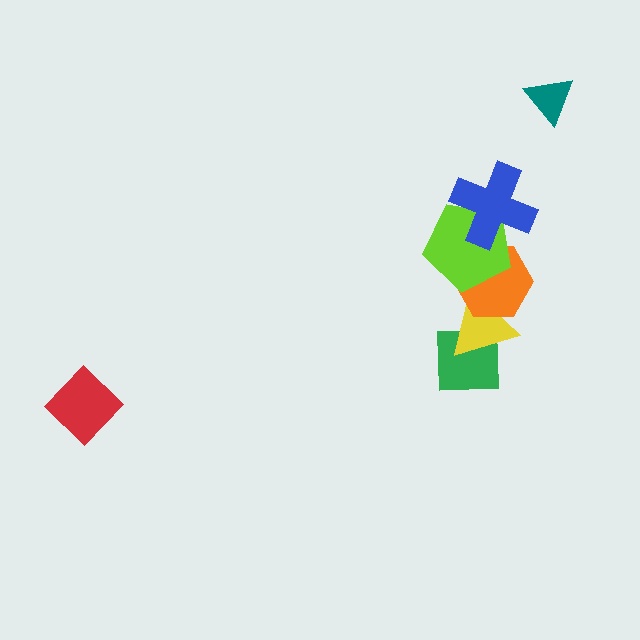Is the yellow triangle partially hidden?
Yes, it is partially covered by another shape.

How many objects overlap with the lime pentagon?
2 objects overlap with the lime pentagon.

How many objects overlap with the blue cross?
1 object overlaps with the blue cross.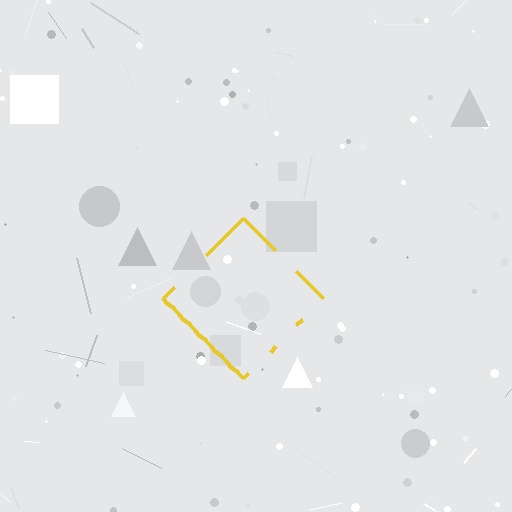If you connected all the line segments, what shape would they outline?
They would outline a diamond.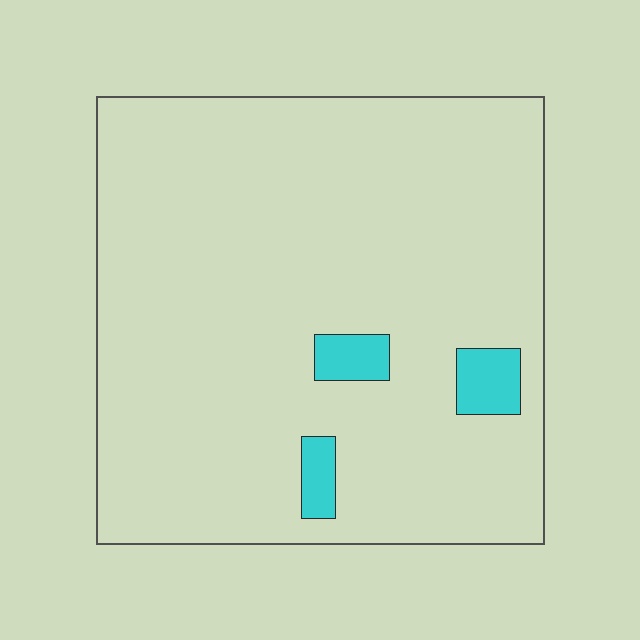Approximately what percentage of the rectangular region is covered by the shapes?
Approximately 5%.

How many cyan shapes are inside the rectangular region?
3.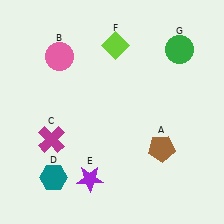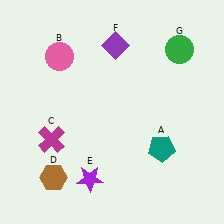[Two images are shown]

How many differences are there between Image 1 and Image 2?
There are 3 differences between the two images.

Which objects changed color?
A changed from brown to teal. D changed from teal to brown. F changed from lime to purple.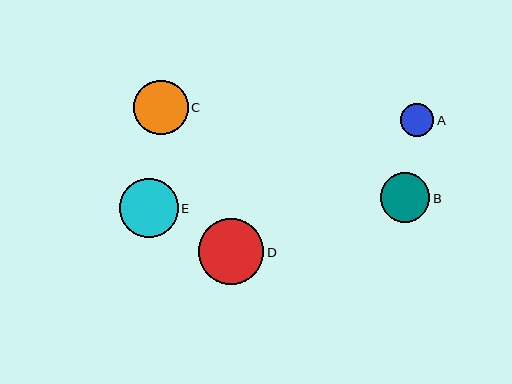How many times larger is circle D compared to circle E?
Circle D is approximately 1.1 times the size of circle E.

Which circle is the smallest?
Circle A is the smallest with a size of approximately 33 pixels.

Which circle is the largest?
Circle D is the largest with a size of approximately 65 pixels.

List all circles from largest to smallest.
From largest to smallest: D, E, C, B, A.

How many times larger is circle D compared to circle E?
Circle D is approximately 1.1 times the size of circle E.